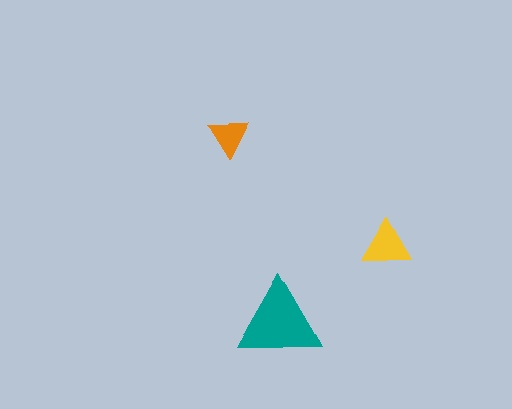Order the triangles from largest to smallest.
the teal one, the yellow one, the orange one.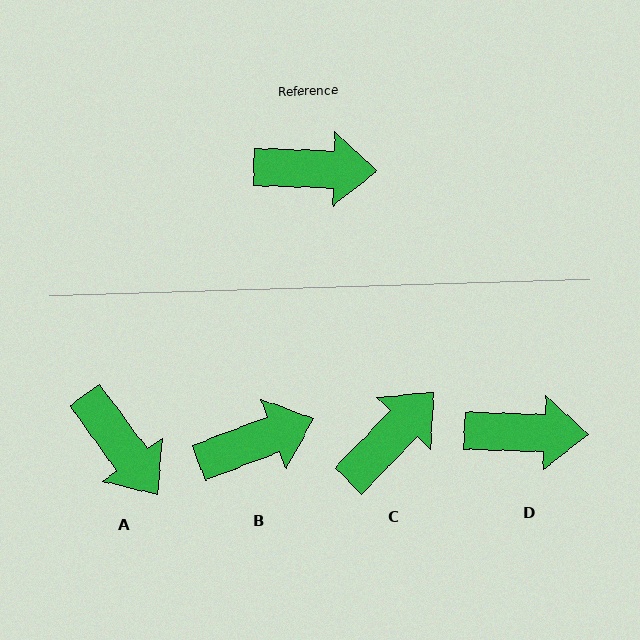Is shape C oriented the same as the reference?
No, it is off by about 48 degrees.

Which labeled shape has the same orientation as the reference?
D.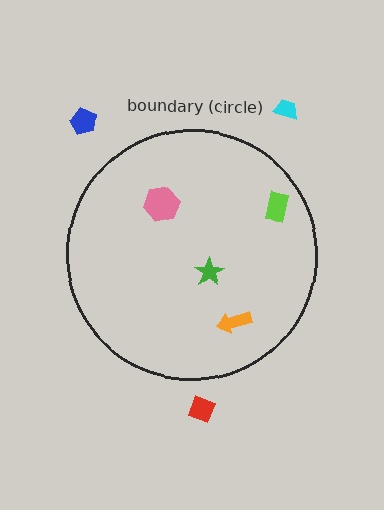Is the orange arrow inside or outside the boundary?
Inside.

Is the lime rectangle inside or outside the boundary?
Inside.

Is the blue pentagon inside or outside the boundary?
Outside.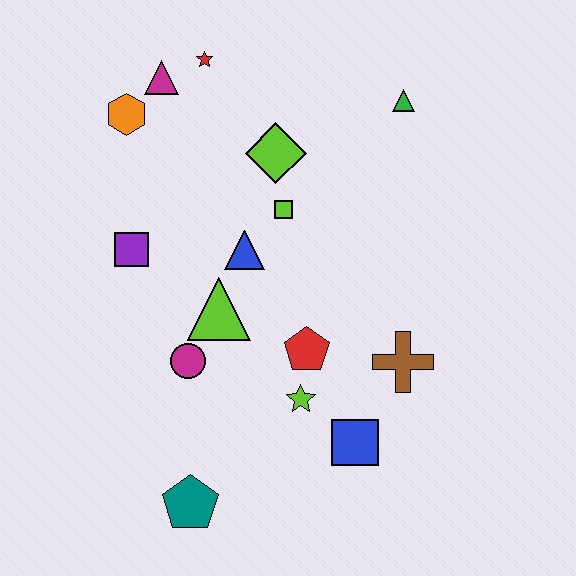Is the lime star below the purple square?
Yes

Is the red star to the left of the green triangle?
Yes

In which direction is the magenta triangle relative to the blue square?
The magenta triangle is above the blue square.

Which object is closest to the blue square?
The lime star is closest to the blue square.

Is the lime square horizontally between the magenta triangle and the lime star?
Yes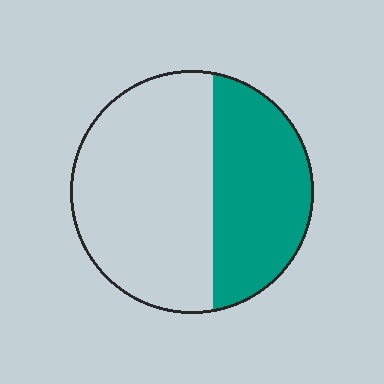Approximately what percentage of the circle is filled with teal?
Approximately 40%.